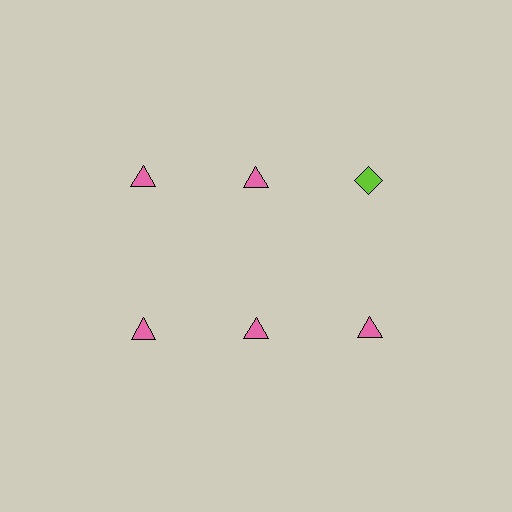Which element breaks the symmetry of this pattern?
The lime diamond in the top row, center column breaks the symmetry. All other shapes are pink triangles.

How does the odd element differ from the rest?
It differs in both color (lime instead of pink) and shape (diamond instead of triangle).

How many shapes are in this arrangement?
There are 6 shapes arranged in a grid pattern.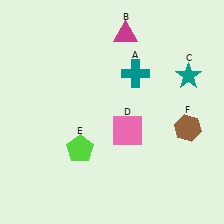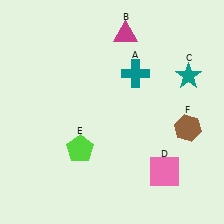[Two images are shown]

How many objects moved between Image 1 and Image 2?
1 object moved between the two images.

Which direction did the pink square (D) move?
The pink square (D) moved down.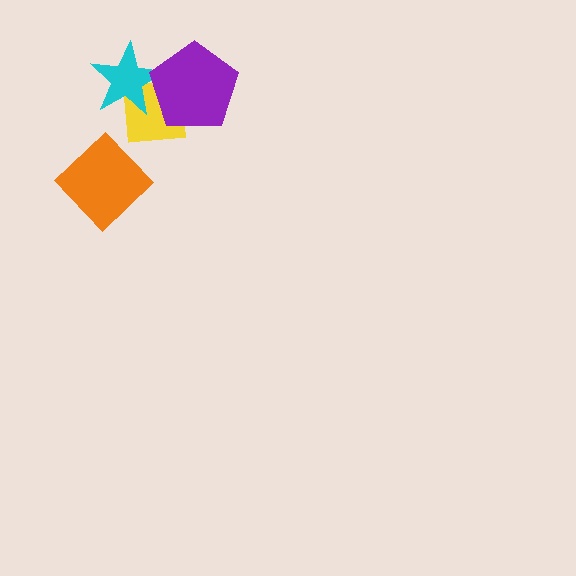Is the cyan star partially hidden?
Yes, it is partially covered by another shape.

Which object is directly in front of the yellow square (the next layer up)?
The cyan star is directly in front of the yellow square.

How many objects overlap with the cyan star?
2 objects overlap with the cyan star.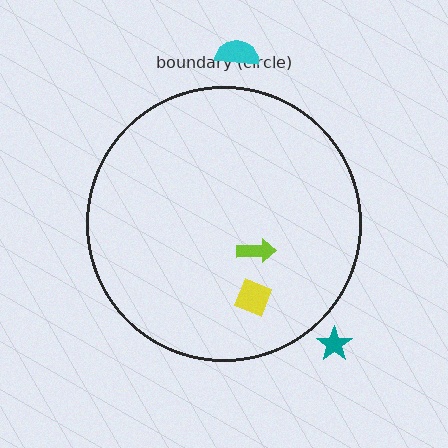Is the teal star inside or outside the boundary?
Outside.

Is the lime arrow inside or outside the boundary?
Inside.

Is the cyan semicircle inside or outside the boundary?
Outside.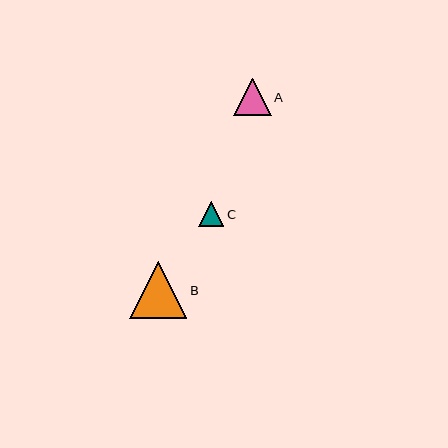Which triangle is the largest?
Triangle B is the largest with a size of approximately 57 pixels.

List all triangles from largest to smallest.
From largest to smallest: B, A, C.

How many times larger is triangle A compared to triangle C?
Triangle A is approximately 1.5 times the size of triangle C.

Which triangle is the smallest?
Triangle C is the smallest with a size of approximately 25 pixels.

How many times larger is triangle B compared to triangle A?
Triangle B is approximately 1.5 times the size of triangle A.